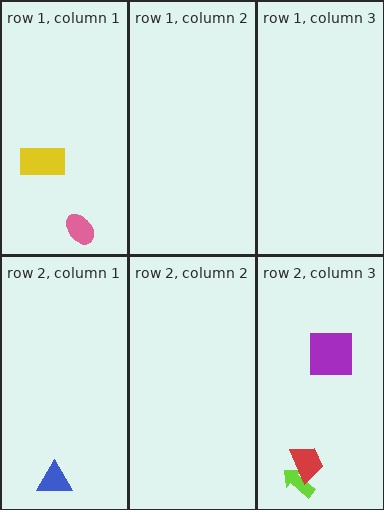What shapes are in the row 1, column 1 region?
The yellow rectangle, the pink ellipse.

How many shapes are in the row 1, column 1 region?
2.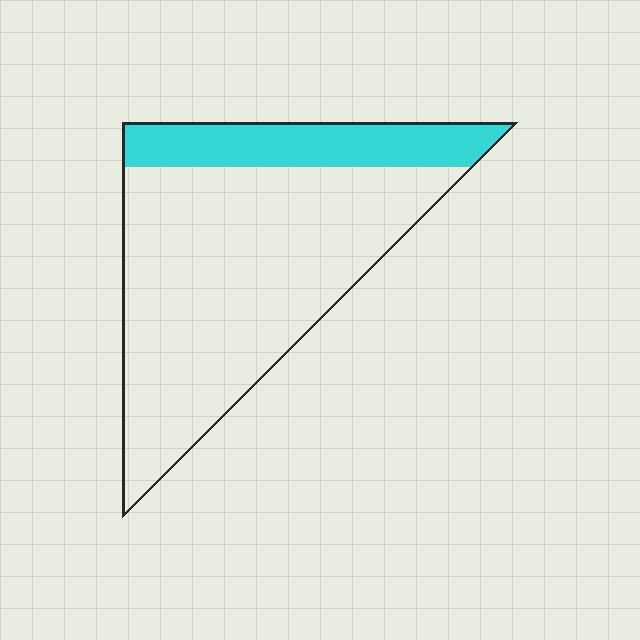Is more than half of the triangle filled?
No.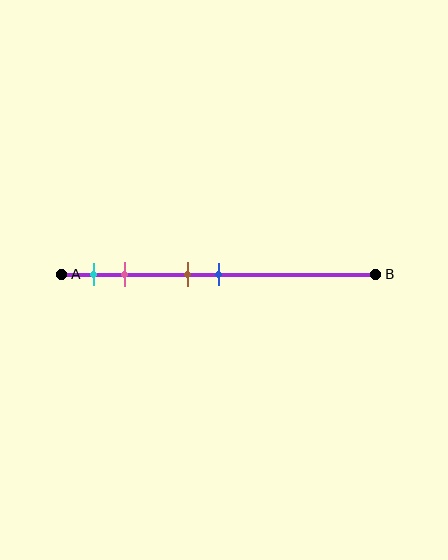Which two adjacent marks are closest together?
The brown and blue marks are the closest adjacent pair.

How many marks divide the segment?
There are 4 marks dividing the segment.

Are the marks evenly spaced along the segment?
No, the marks are not evenly spaced.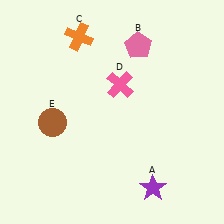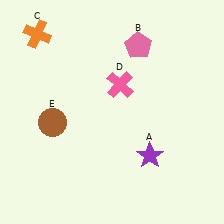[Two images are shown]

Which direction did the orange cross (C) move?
The orange cross (C) moved left.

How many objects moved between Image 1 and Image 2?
2 objects moved between the two images.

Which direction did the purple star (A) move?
The purple star (A) moved up.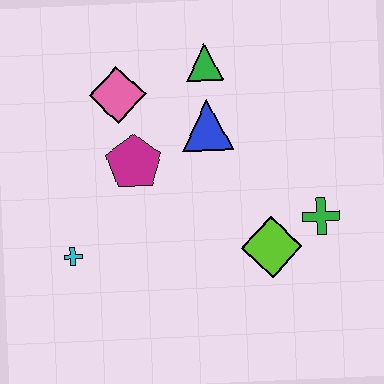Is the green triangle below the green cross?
No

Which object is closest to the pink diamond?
The magenta pentagon is closest to the pink diamond.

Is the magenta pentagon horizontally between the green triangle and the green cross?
No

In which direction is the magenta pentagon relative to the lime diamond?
The magenta pentagon is to the left of the lime diamond.